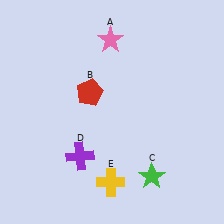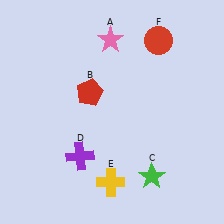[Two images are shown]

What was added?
A red circle (F) was added in Image 2.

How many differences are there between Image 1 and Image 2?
There is 1 difference between the two images.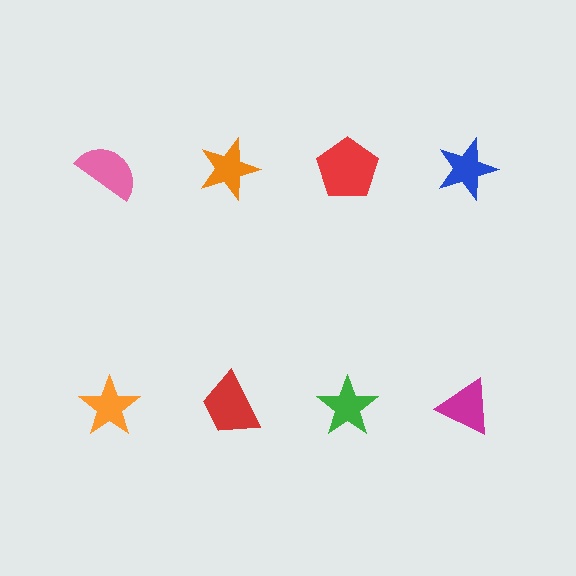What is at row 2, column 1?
An orange star.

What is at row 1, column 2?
An orange star.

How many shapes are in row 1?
4 shapes.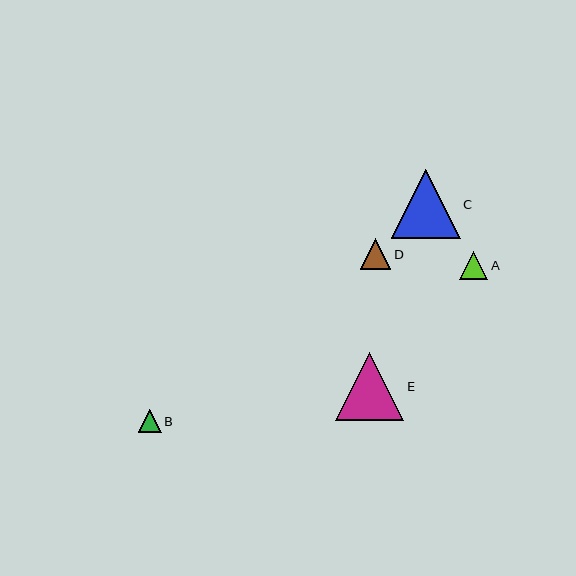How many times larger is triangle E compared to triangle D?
Triangle E is approximately 2.2 times the size of triangle D.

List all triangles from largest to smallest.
From largest to smallest: C, E, D, A, B.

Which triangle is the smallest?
Triangle B is the smallest with a size of approximately 23 pixels.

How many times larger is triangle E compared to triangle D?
Triangle E is approximately 2.2 times the size of triangle D.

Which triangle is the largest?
Triangle C is the largest with a size of approximately 69 pixels.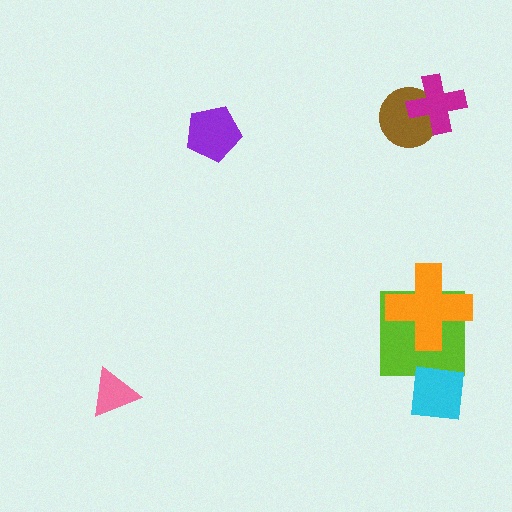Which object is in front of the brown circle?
The magenta cross is in front of the brown circle.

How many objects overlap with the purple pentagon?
0 objects overlap with the purple pentagon.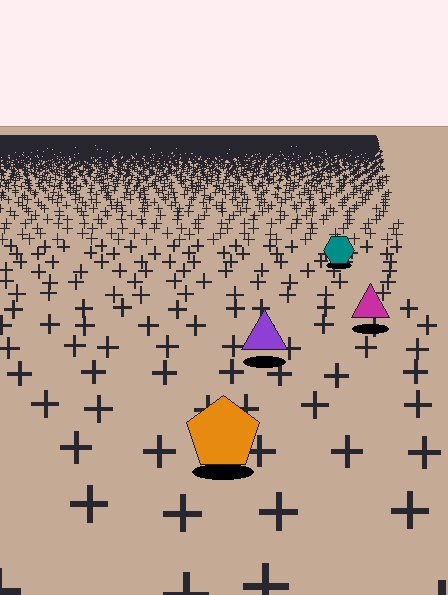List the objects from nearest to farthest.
From nearest to farthest: the orange pentagon, the purple triangle, the magenta triangle, the teal hexagon.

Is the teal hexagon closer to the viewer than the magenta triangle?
No. The magenta triangle is closer — you can tell from the texture gradient: the ground texture is coarser near it.